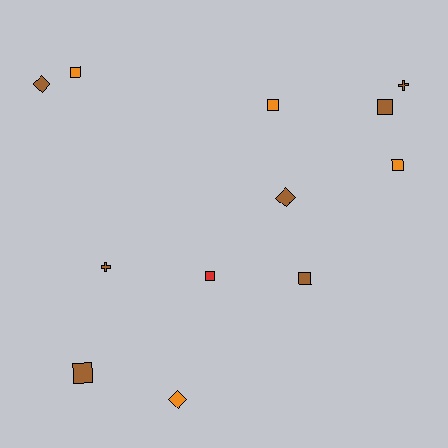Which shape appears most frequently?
Square, with 7 objects.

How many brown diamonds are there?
There are 2 brown diamonds.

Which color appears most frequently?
Brown, with 7 objects.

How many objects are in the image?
There are 12 objects.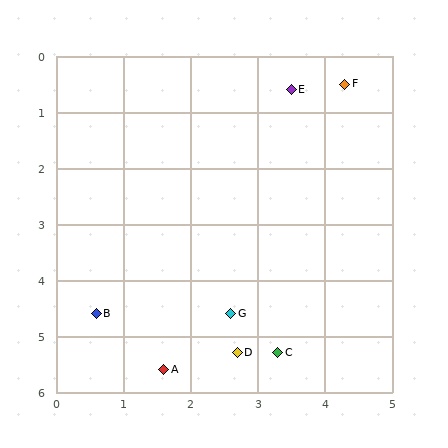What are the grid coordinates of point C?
Point C is at approximately (3.3, 5.3).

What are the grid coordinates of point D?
Point D is at approximately (2.7, 5.3).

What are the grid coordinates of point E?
Point E is at approximately (3.5, 0.6).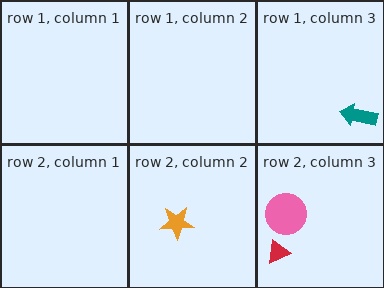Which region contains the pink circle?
The row 2, column 3 region.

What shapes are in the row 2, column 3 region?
The red triangle, the pink circle.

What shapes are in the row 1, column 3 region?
The teal arrow.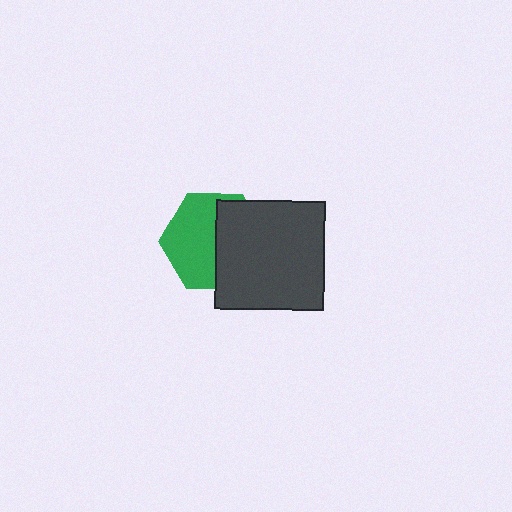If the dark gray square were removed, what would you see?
You would see the complete green hexagon.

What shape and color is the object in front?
The object in front is a dark gray square.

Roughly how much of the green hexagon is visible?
About half of it is visible (roughly 54%).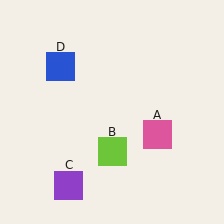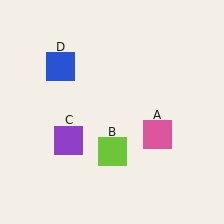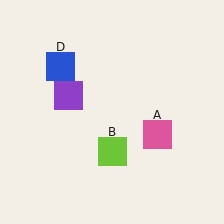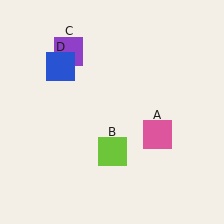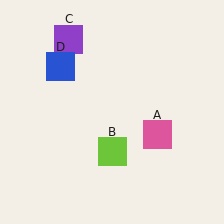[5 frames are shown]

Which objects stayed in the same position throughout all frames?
Pink square (object A) and lime square (object B) and blue square (object D) remained stationary.